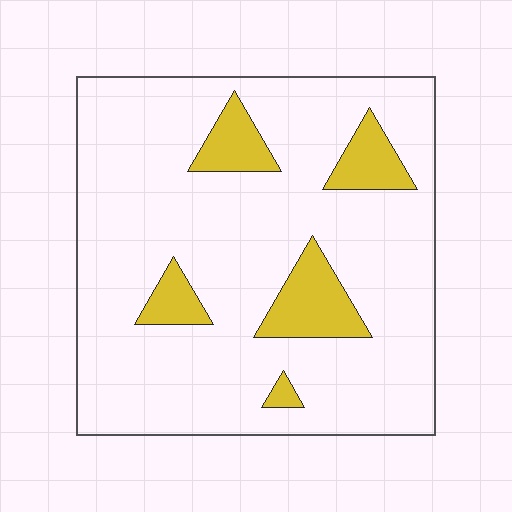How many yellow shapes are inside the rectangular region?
5.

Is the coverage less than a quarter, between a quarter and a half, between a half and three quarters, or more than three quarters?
Less than a quarter.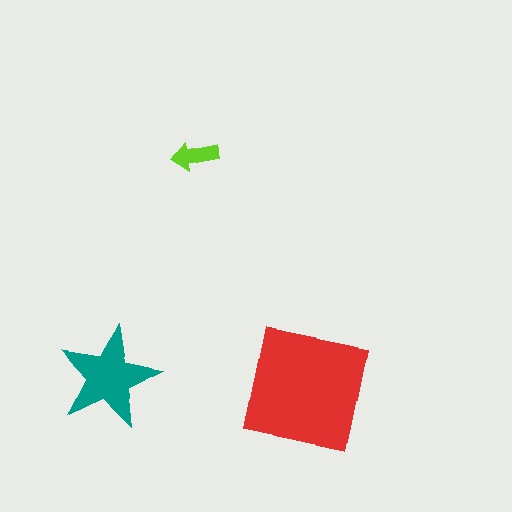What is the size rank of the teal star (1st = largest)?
2nd.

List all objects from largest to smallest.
The red square, the teal star, the lime arrow.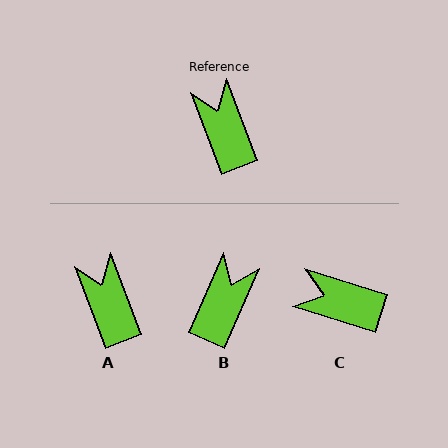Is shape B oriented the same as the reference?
No, it is off by about 45 degrees.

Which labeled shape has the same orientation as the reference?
A.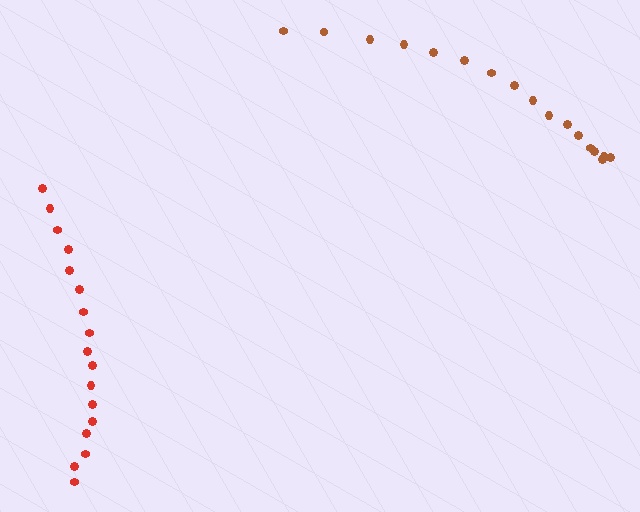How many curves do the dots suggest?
There are 2 distinct paths.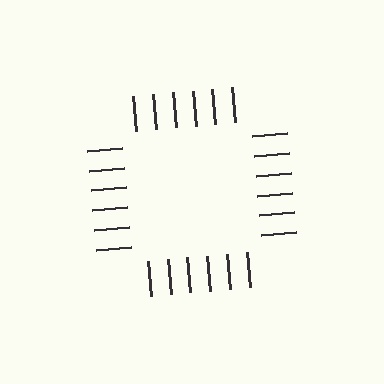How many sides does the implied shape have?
4 sides — the line-ends trace a square.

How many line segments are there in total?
24 — 6 along each of the 4 edges.